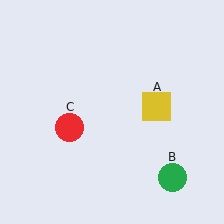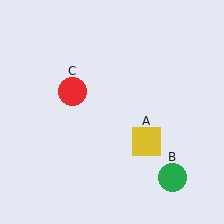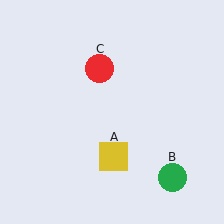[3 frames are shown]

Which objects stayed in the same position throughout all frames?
Green circle (object B) remained stationary.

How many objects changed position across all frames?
2 objects changed position: yellow square (object A), red circle (object C).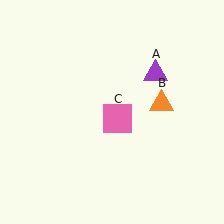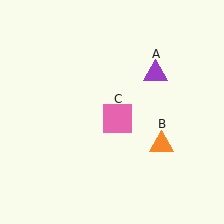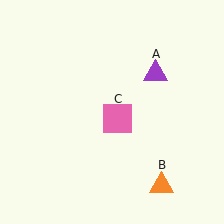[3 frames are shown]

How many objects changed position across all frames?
1 object changed position: orange triangle (object B).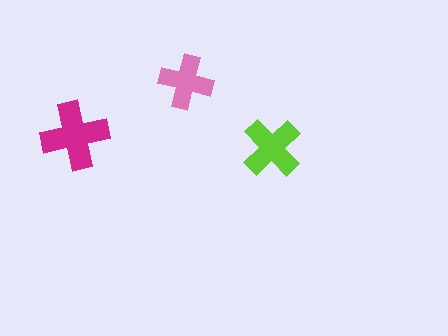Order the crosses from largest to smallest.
the magenta one, the lime one, the pink one.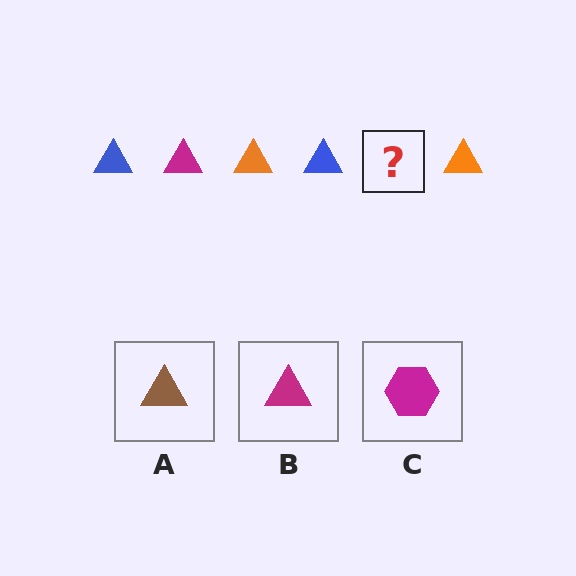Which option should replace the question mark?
Option B.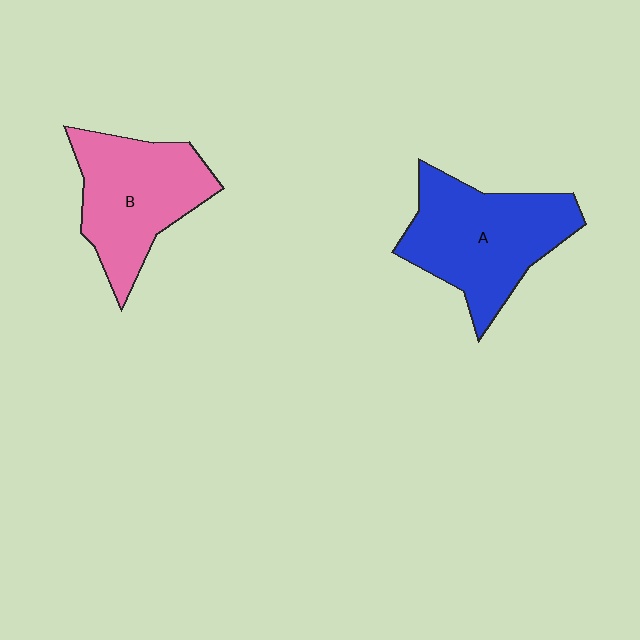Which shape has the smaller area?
Shape B (pink).